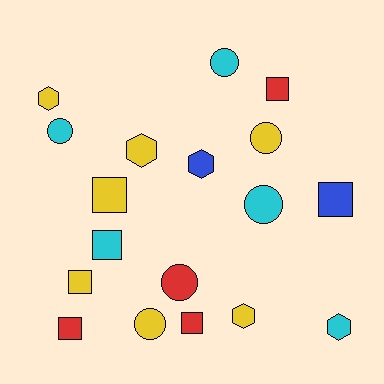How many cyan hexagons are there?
There is 1 cyan hexagon.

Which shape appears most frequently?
Square, with 7 objects.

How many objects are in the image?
There are 18 objects.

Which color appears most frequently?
Yellow, with 7 objects.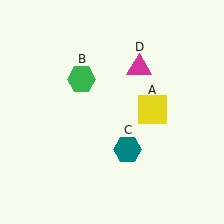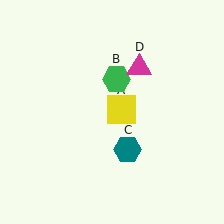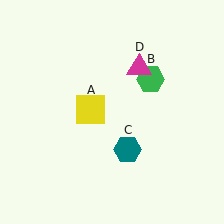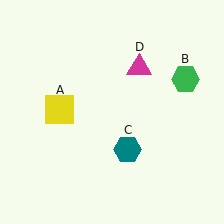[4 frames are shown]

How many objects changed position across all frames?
2 objects changed position: yellow square (object A), green hexagon (object B).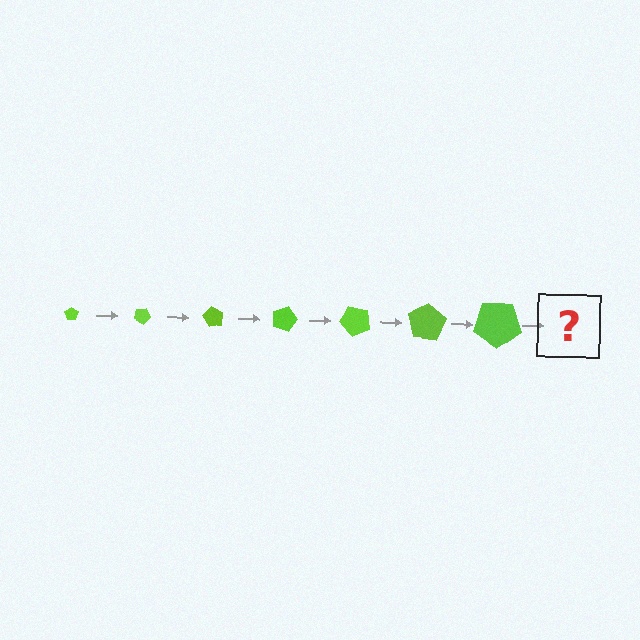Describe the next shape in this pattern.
It should be a pentagon, larger than the previous one and rotated 210 degrees from the start.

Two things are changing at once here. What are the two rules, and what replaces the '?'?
The two rules are that the pentagon grows larger each step and it rotates 30 degrees each step. The '?' should be a pentagon, larger than the previous one and rotated 210 degrees from the start.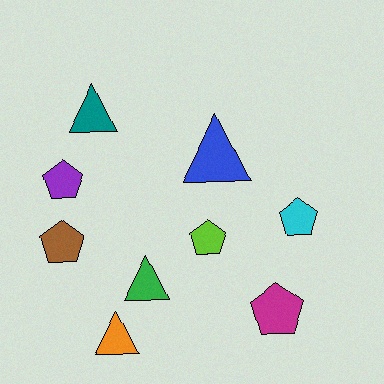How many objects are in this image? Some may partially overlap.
There are 9 objects.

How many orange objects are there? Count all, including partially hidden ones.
There is 1 orange object.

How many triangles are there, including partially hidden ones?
There are 4 triangles.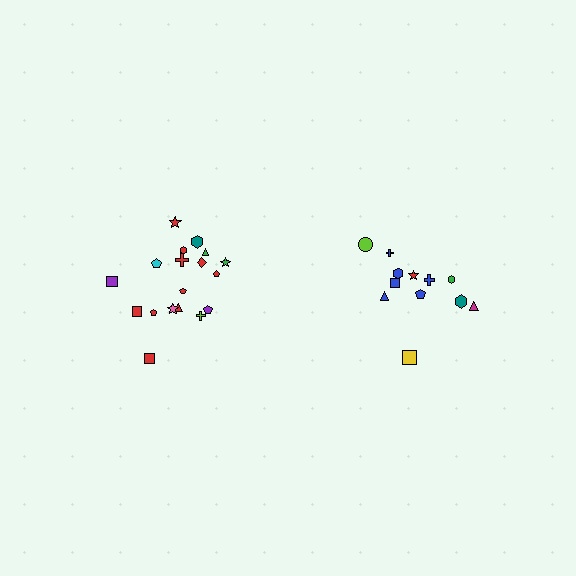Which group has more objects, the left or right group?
The left group.